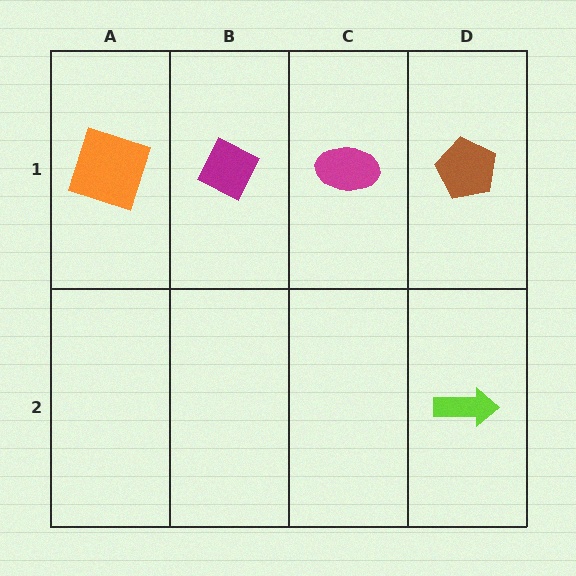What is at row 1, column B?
A magenta diamond.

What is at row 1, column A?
An orange square.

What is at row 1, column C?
A magenta ellipse.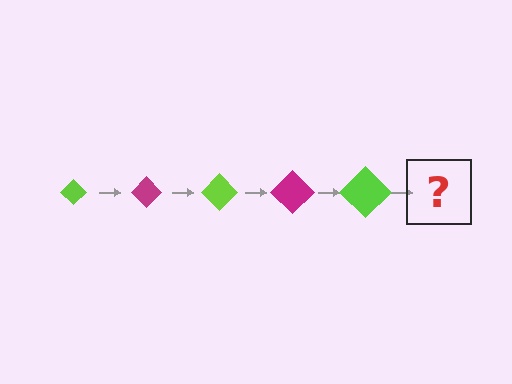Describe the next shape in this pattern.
It should be a magenta diamond, larger than the previous one.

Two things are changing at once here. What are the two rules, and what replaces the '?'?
The two rules are that the diamond grows larger each step and the color cycles through lime and magenta. The '?' should be a magenta diamond, larger than the previous one.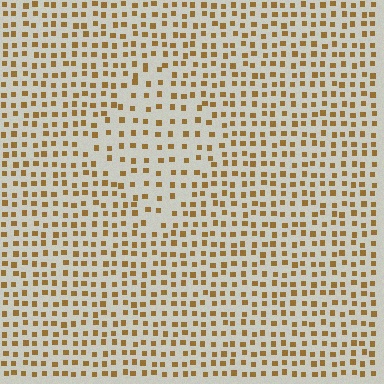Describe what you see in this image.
The image contains small brown elements arranged at two different densities. A diamond-shaped region is visible where the elements are less densely packed than the surrounding area.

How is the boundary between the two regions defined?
The boundary is defined by a change in element density (approximately 1.6x ratio). All elements are the same color, size, and shape.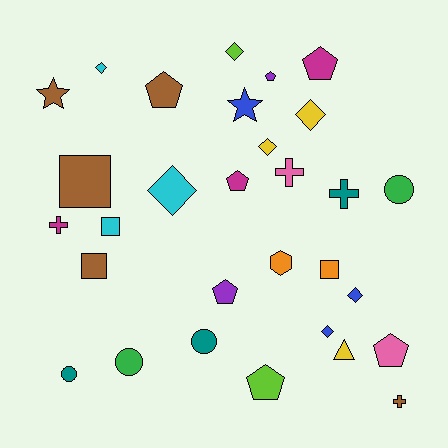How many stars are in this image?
There are 2 stars.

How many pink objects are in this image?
There are 2 pink objects.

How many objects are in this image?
There are 30 objects.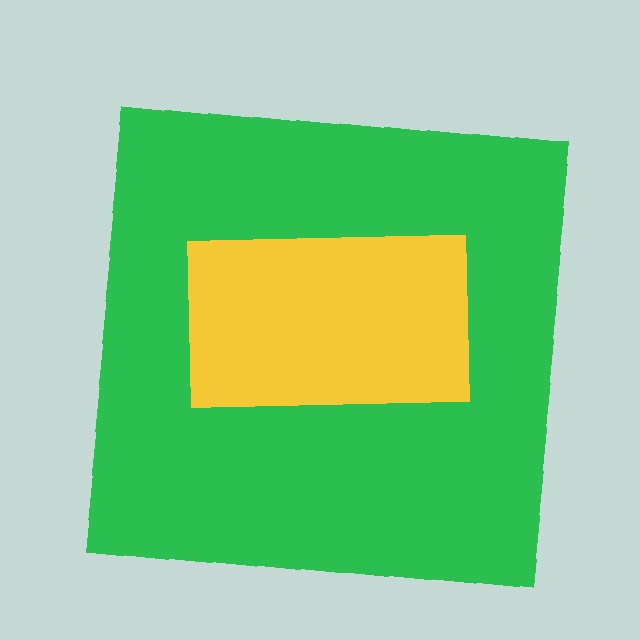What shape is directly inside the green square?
The yellow rectangle.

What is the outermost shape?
The green square.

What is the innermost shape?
The yellow rectangle.